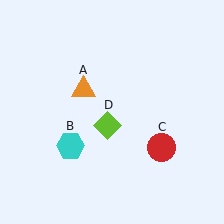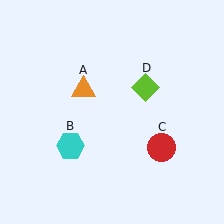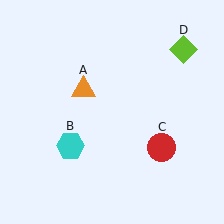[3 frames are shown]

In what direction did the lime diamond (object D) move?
The lime diamond (object D) moved up and to the right.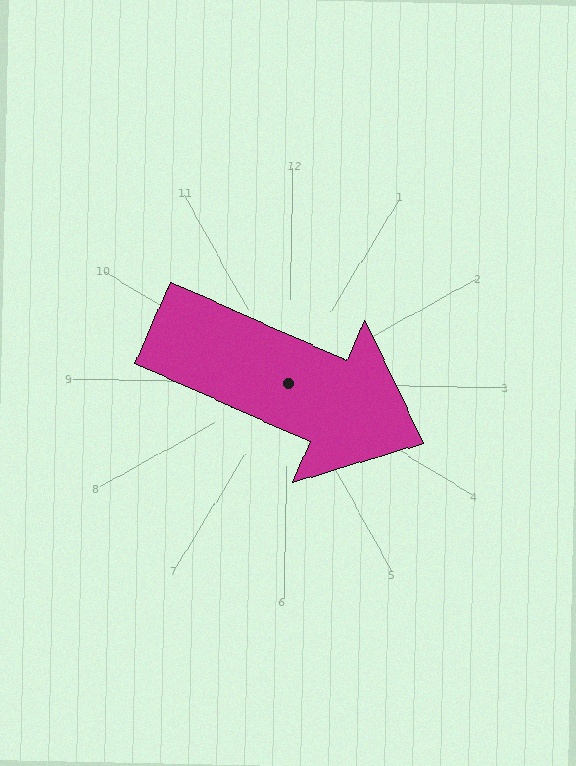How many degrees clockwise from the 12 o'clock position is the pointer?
Approximately 113 degrees.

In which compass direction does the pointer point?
Southeast.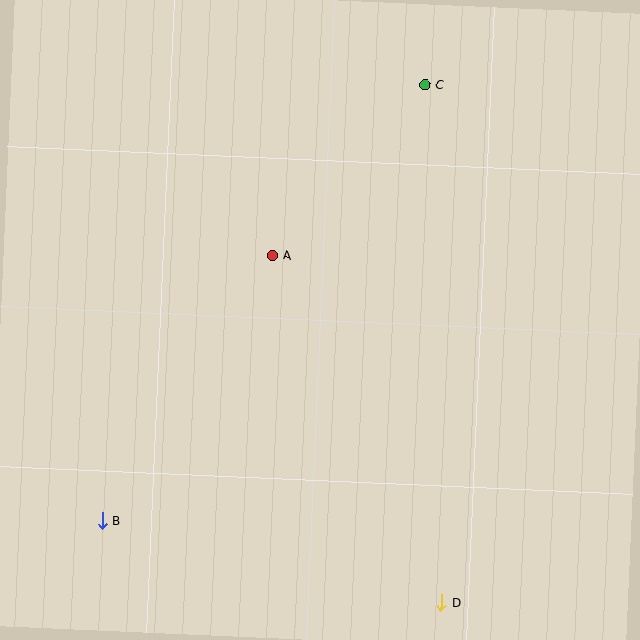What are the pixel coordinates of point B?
Point B is at (102, 520).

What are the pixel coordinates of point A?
Point A is at (273, 255).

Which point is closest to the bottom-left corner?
Point B is closest to the bottom-left corner.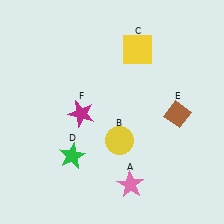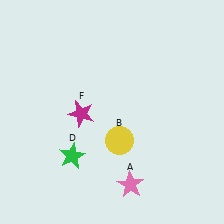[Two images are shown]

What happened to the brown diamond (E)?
The brown diamond (E) was removed in Image 2. It was in the bottom-right area of Image 1.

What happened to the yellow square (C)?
The yellow square (C) was removed in Image 2. It was in the top-right area of Image 1.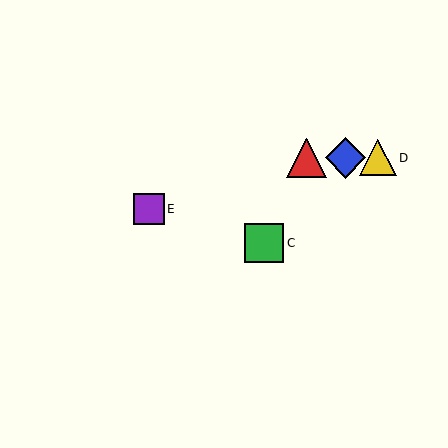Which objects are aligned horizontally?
Objects A, B, D are aligned horizontally.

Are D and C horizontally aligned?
No, D is at y≈158 and C is at y≈243.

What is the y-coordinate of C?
Object C is at y≈243.